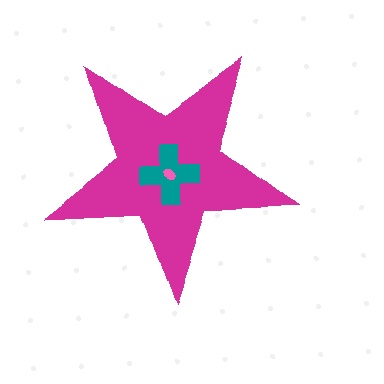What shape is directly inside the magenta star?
The teal cross.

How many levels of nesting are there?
3.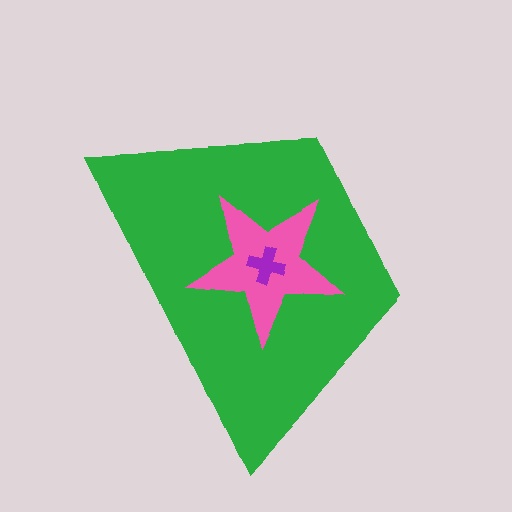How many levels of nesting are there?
3.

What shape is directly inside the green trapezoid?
The pink star.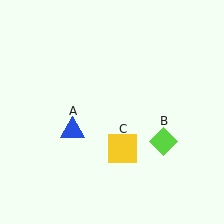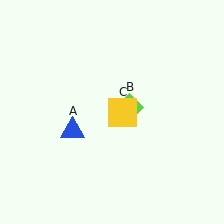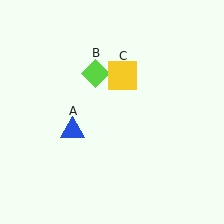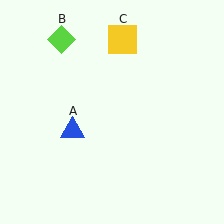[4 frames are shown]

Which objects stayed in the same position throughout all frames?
Blue triangle (object A) remained stationary.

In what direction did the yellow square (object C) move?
The yellow square (object C) moved up.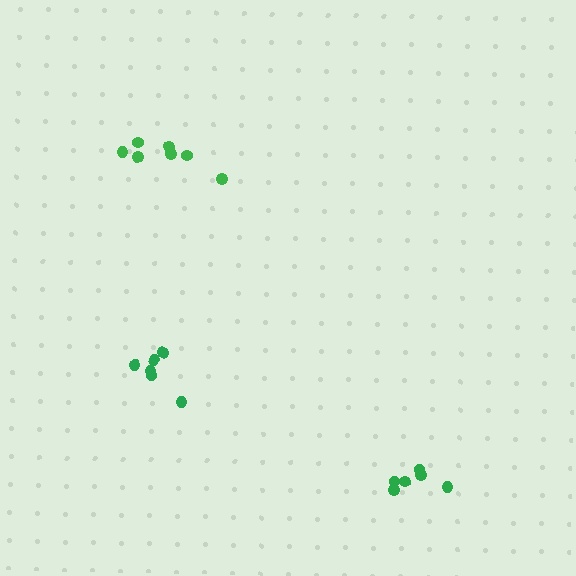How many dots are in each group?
Group 1: 6 dots, Group 2: 7 dots, Group 3: 6 dots (19 total).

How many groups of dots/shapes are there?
There are 3 groups.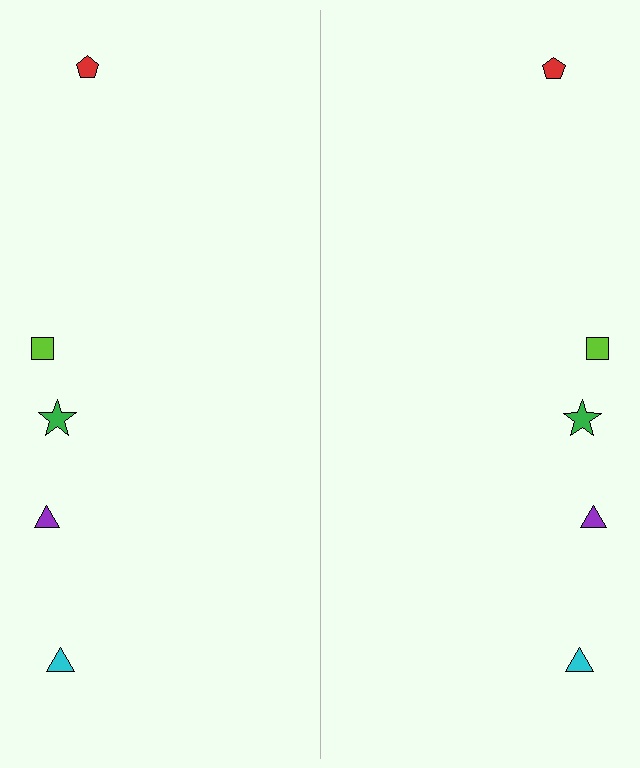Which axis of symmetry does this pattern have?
The pattern has a vertical axis of symmetry running through the center of the image.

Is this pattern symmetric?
Yes, this pattern has bilateral (reflection) symmetry.